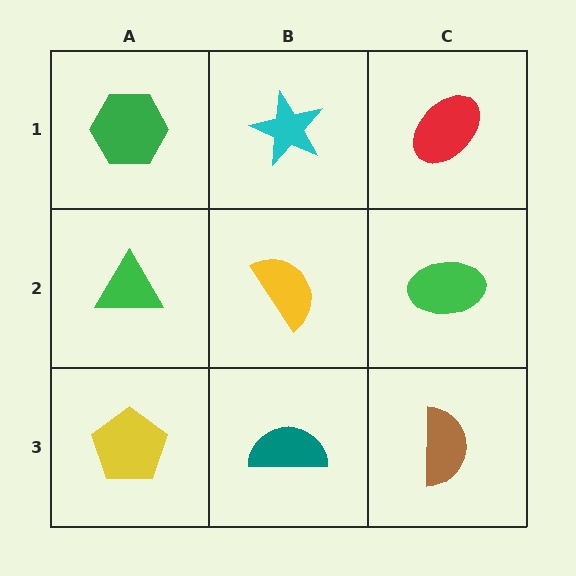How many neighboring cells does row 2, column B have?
4.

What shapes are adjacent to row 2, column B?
A cyan star (row 1, column B), a teal semicircle (row 3, column B), a green triangle (row 2, column A), a green ellipse (row 2, column C).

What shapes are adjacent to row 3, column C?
A green ellipse (row 2, column C), a teal semicircle (row 3, column B).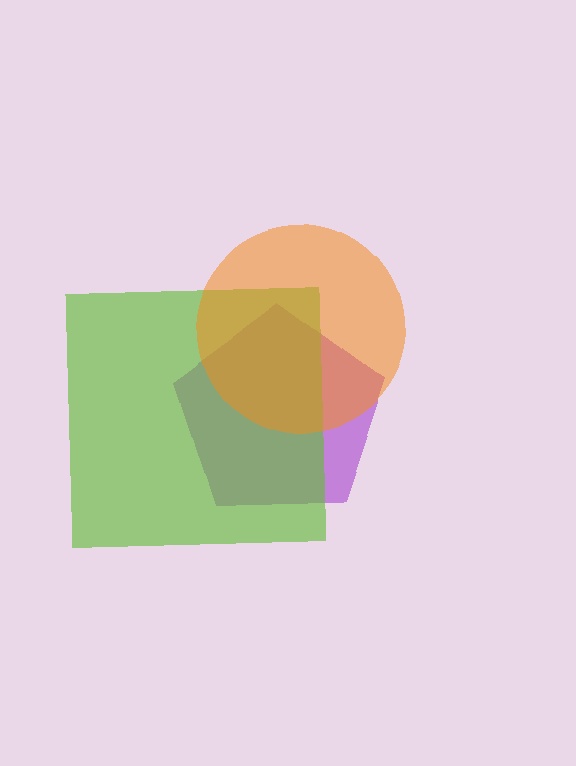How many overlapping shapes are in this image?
There are 3 overlapping shapes in the image.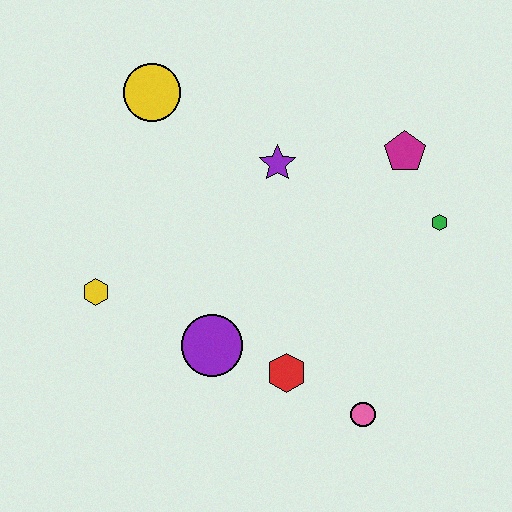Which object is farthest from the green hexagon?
The yellow hexagon is farthest from the green hexagon.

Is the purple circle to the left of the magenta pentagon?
Yes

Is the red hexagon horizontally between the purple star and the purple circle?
No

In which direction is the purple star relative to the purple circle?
The purple star is above the purple circle.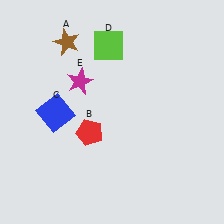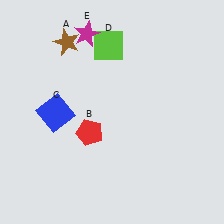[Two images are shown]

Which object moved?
The magenta star (E) moved up.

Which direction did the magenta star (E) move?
The magenta star (E) moved up.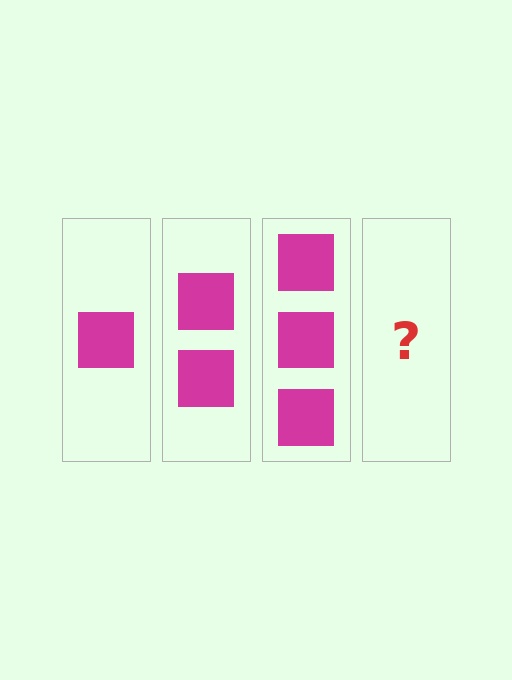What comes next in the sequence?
The next element should be 4 squares.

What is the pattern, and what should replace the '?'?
The pattern is that each step adds one more square. The '?' should be 4 squares.